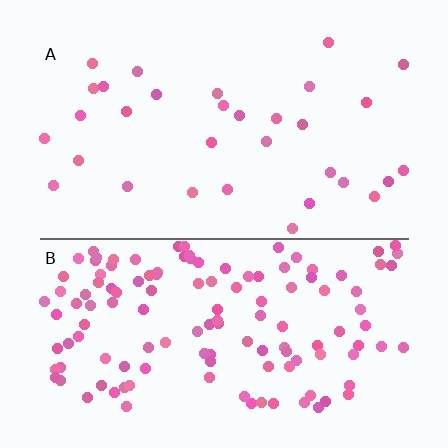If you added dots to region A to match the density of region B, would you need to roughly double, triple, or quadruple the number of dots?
Approximately quadruple.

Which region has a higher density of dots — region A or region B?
B (the bottom).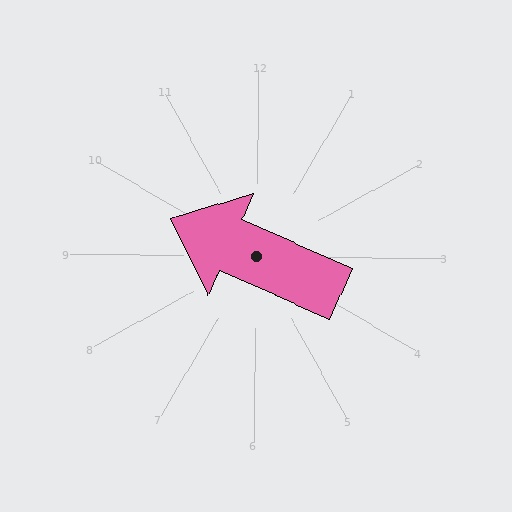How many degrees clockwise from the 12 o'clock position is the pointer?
Approximately 293 degrees.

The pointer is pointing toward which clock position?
Roughly 10 o'clock.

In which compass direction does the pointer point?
Northwest.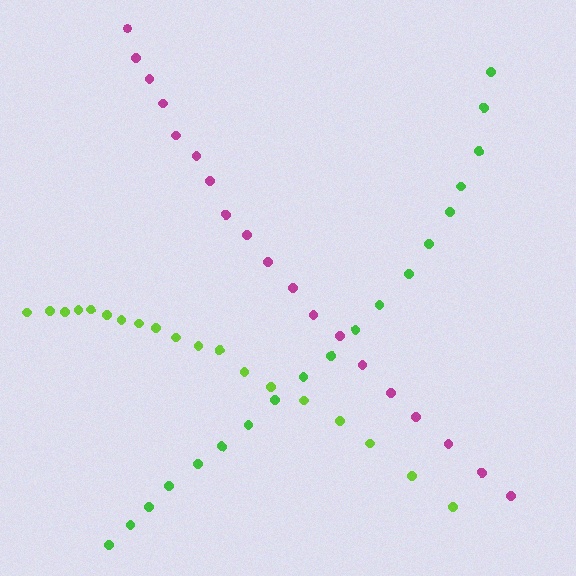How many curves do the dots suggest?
There are 3 distinct paths.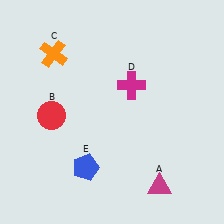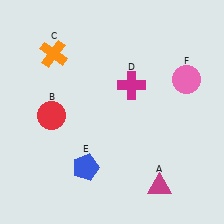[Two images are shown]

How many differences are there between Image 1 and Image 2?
There is 1 difference between the two images.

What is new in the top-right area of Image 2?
A pink circle (F) was added in the top-right area of Image 2.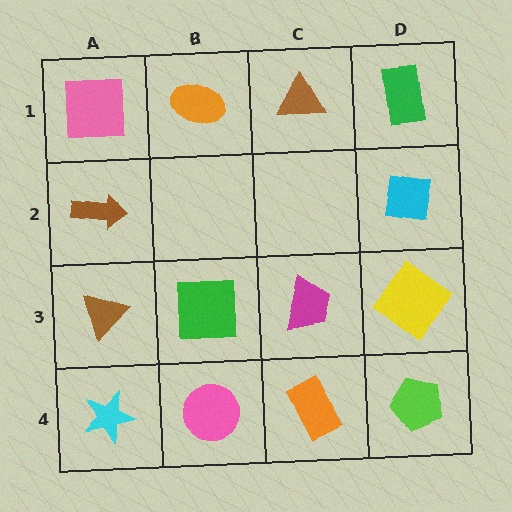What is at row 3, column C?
A magenta trapezoid.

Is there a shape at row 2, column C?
No, that cell is empty.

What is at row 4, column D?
A lime pentagon.